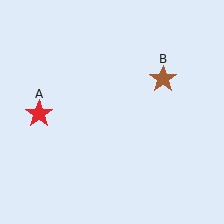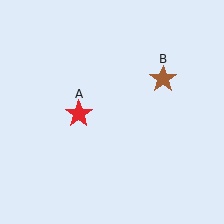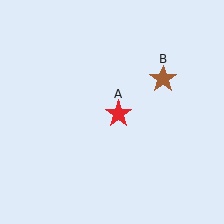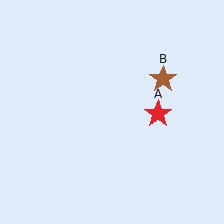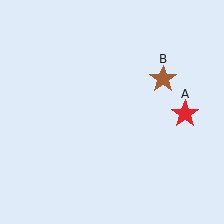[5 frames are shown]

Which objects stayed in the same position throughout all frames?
Brown star (object B) remained stationary.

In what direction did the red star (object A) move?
The red star (object A) moved right.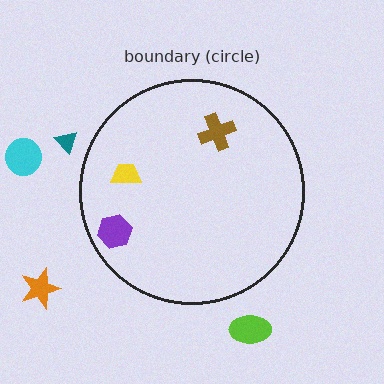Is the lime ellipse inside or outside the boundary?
Outside.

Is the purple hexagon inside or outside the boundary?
Inside.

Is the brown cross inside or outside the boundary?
Inside.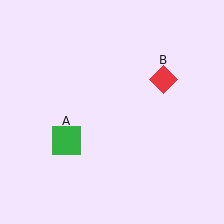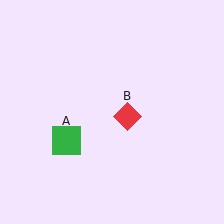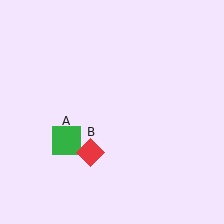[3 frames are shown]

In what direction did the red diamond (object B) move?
The red diamond (object B) moved down and to the left.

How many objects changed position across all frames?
1 object changed position: red diamond (object B).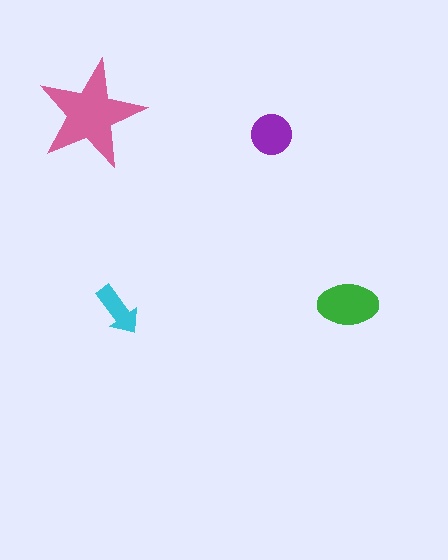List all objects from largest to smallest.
The pink star, the green ellipse, the purple circle, the cyan arrow.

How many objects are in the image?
There are 4 objects in the image.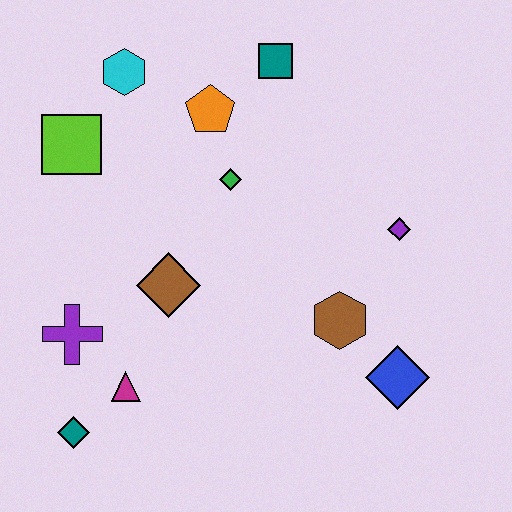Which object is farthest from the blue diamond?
The cyan hexagon is farthest from the blue diamond.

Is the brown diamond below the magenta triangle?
No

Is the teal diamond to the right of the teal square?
No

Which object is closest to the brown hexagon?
The blue diamond is closest to the brown hexagon.